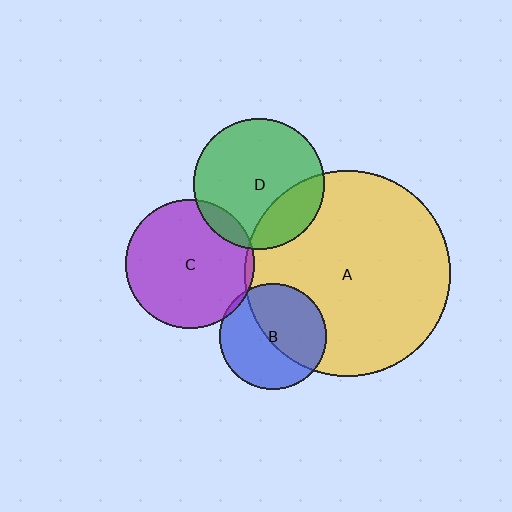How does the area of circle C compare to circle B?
Approximately 1.5 times.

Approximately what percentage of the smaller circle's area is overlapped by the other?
Approximately 50%.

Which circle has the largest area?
Circle A (yellow).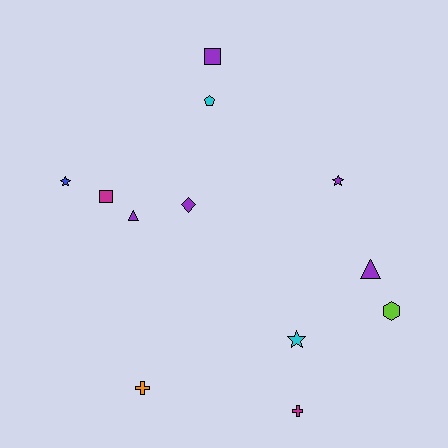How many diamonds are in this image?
There is 1 diamond.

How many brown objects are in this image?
There are no brown objects.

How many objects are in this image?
There are 12 objects.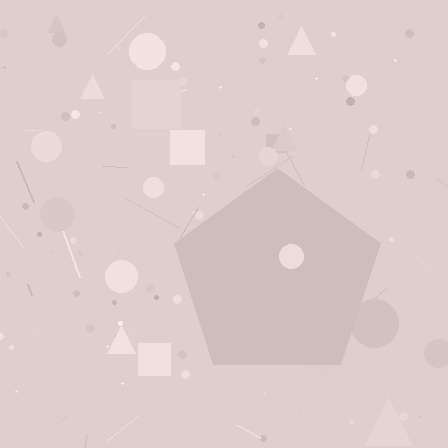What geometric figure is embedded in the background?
A pentagon is embedded in the background.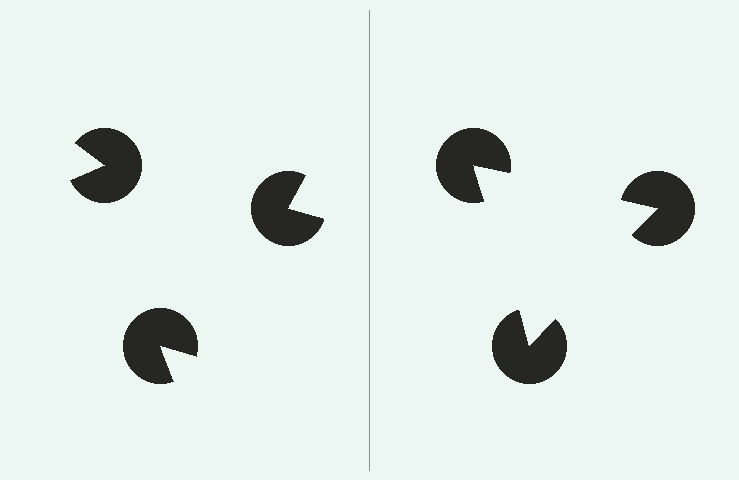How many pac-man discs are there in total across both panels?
6 — 3 on each side.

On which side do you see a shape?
An illusory triangle appears on the right side. On the left side the wedge cuts are rotated, so no coherent shape forms.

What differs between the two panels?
The pac-man discs are positioned identically on both sides; only the wedge orientations differ. On the right they align to a triangle; on the left they are misaligned.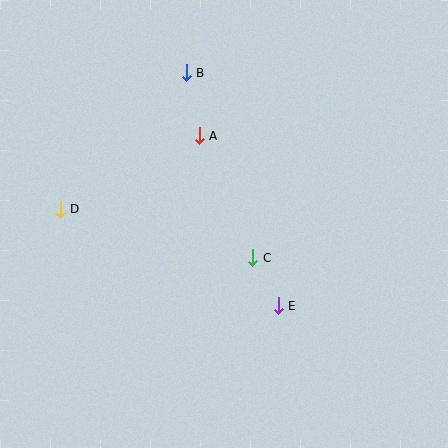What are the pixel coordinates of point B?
Point B is at (186, 73).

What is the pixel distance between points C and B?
The distance between C and B is 197 pixels.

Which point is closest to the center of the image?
Point C at (253, 258) is closest to the center.